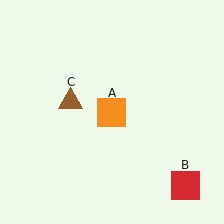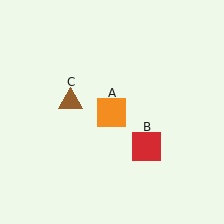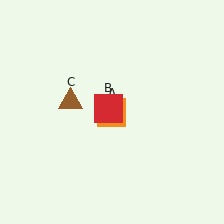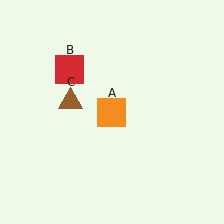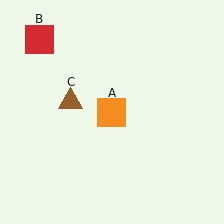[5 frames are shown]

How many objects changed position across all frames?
1 object changed position: red square (object B).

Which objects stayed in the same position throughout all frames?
Orange square (object A) and brown triangle (object C) remained stationary.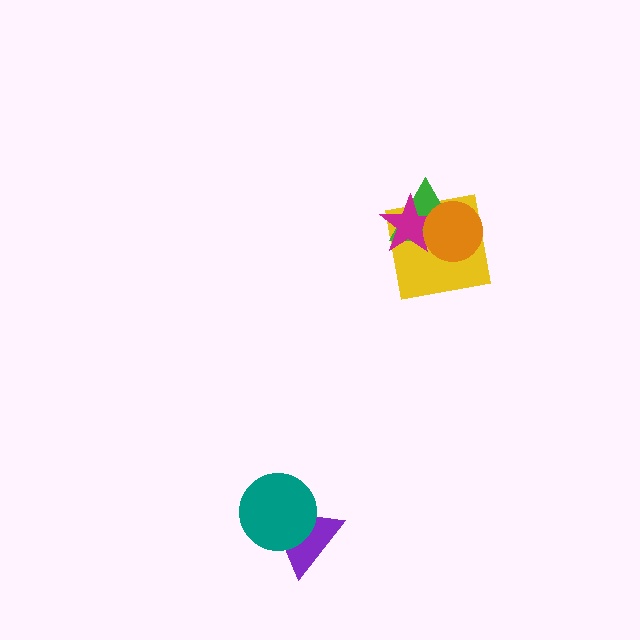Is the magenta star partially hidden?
Yes, it is partially covered by another shape.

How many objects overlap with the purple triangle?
1 object overlaps with the purple triangle.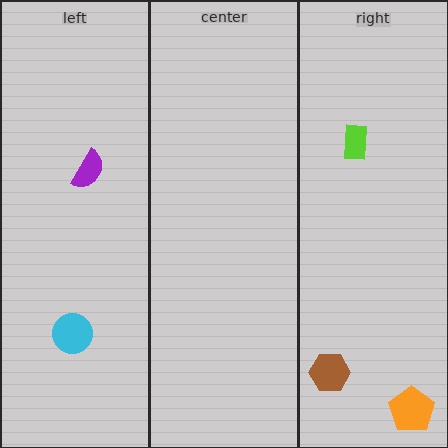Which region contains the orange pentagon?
The right region.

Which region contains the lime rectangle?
The right region.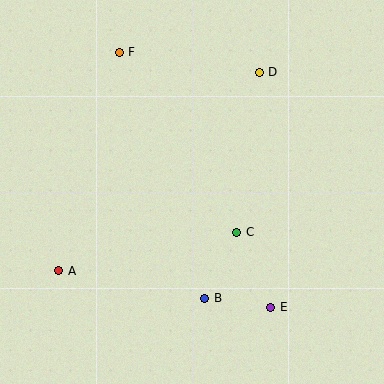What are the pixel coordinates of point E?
Point E is at (271, 307).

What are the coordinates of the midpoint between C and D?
The midpoint between C and D is at (248, 152).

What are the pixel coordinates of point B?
Point B is at (205, 298).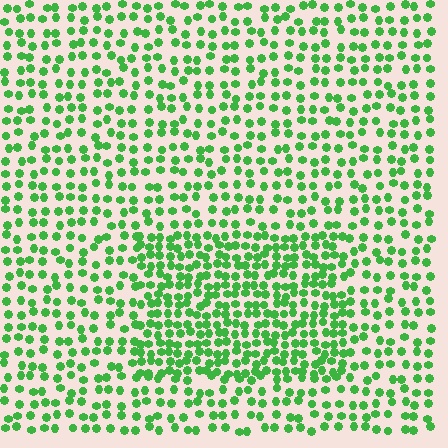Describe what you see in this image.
The image contains small green elements arranged at two different densities. A rectangle-shaped region is visible where the elements are more densely packed than the surrounding area.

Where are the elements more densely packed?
The elements are more densely packed inside the rectangle boundary.